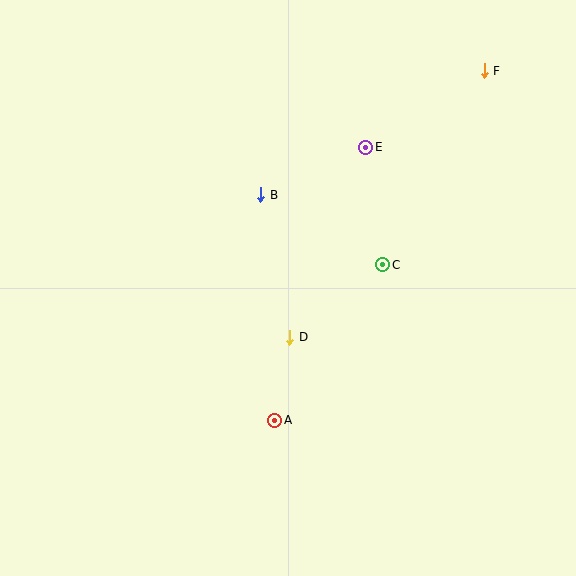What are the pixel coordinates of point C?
Point C is at (383, 265).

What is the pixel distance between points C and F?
The distance between C and F is 219 pixels.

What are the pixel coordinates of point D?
Point D is at (290, 337).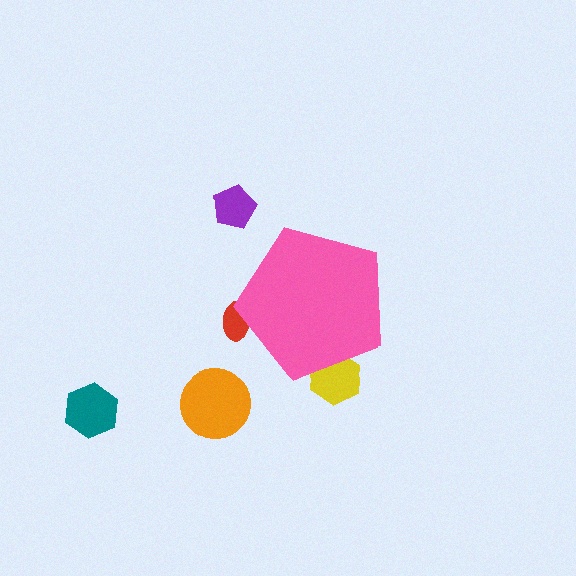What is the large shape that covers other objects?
A pink pentagon.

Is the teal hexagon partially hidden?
No, the teal hexagon is fully visible.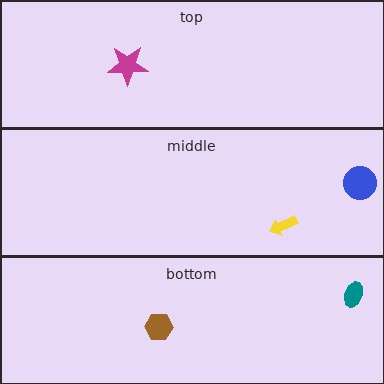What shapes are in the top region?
The magenta star.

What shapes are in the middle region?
The yellow arrow, the blue circle.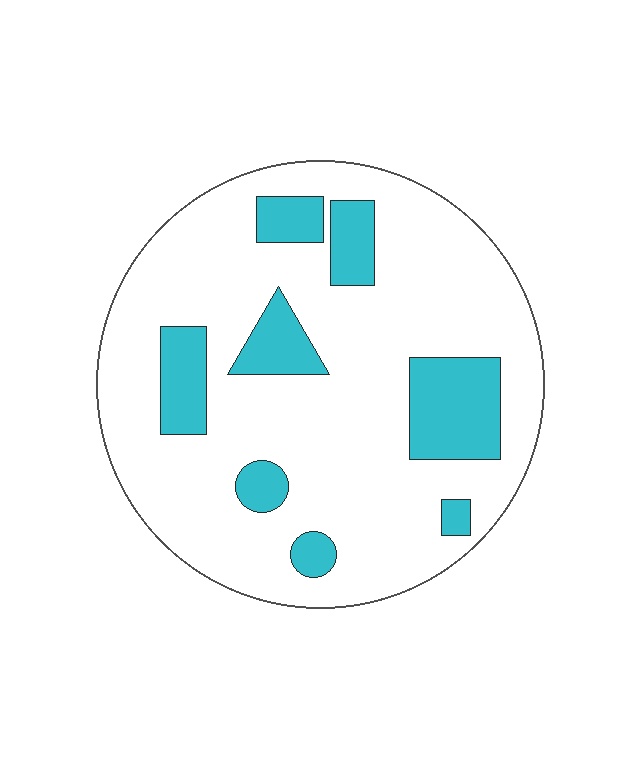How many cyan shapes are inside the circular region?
8.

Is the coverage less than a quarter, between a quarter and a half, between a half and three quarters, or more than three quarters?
Less than a quarter.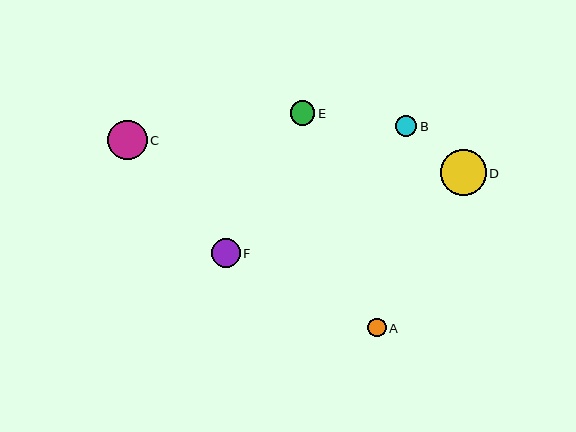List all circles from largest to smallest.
From largest to smallest: D, C, F, E, B, A.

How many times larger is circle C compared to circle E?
Circle C is approximately 1.6 times the size of circle E.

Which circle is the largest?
Circle D is the largest with a size of approximately 46 pixels.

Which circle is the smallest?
Circle A is the smallest with a size of approximately 18 pixels.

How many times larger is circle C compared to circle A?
Circle C is approximately 2.2 times the size of circle A.